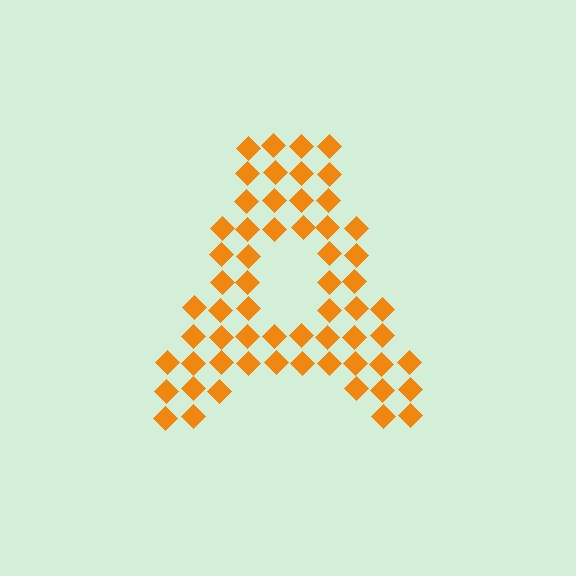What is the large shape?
The large shape is the letter A.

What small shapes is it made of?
It is made of small diamonds.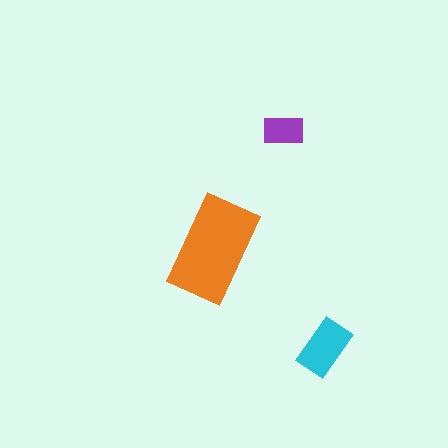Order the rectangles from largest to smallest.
the orange one, the cyan one, the purple one.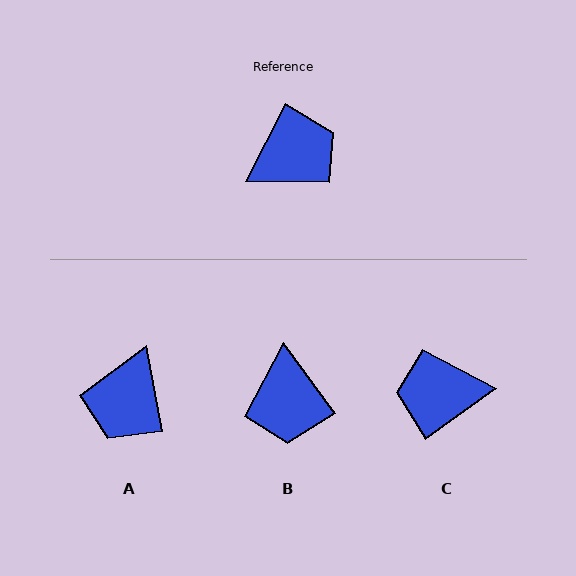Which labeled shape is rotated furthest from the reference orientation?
C, about 153 degrees away.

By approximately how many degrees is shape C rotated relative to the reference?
Approximately 153 degrees counter-clockwise.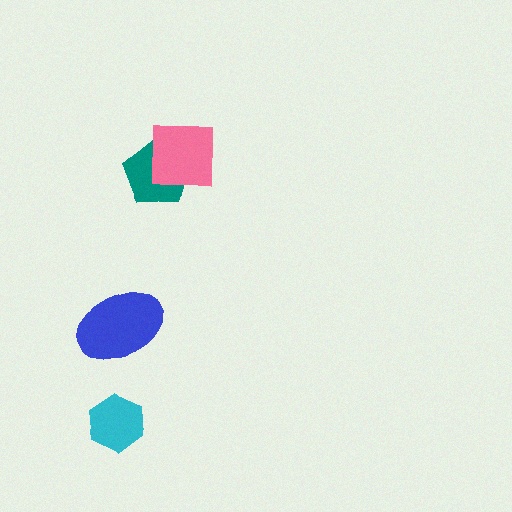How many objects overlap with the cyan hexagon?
0 objects overlap with the cyan hexagon.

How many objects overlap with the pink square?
1 object overlaps with the pink square.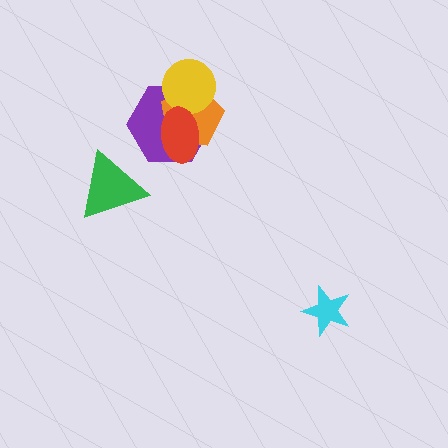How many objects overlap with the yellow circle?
3 objects overlap with the yellow circle.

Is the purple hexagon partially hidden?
Yes, it is partially covered by another shape.